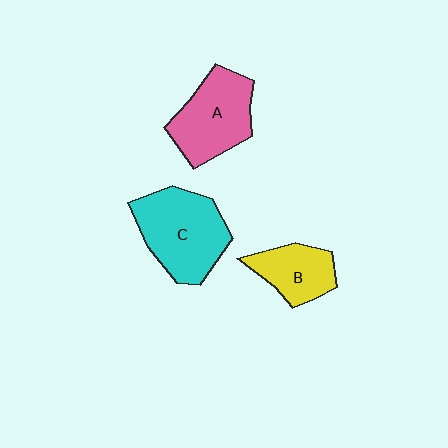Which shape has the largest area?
Shape C (cyan).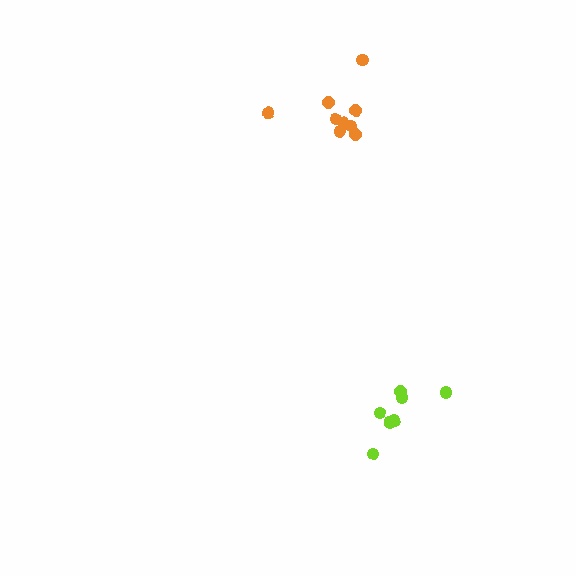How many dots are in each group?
Group 1: 7 dots, Group 2: 9 dots (16 total).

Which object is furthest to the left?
The orange cluster is leftmost.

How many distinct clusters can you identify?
There are 2 distinct clusters.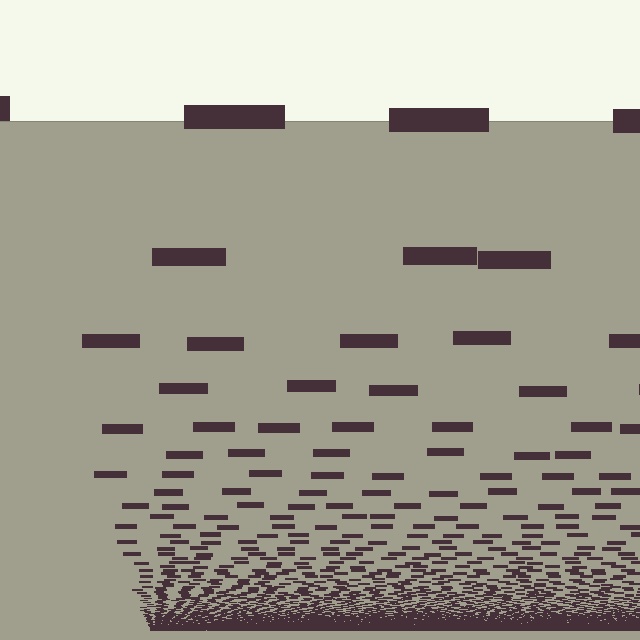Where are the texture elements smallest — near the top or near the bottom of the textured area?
Near the bottom.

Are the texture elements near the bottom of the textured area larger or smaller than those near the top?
Smaller. The gradient is inverted — elements near the bottom are smaller and denser.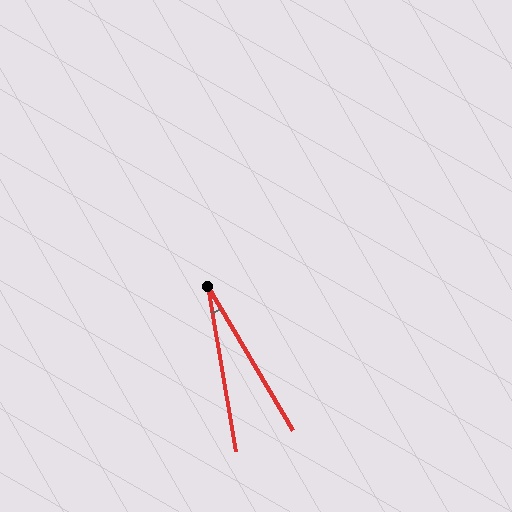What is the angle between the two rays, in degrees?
Approximately 21 degrees.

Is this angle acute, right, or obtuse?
It is acute.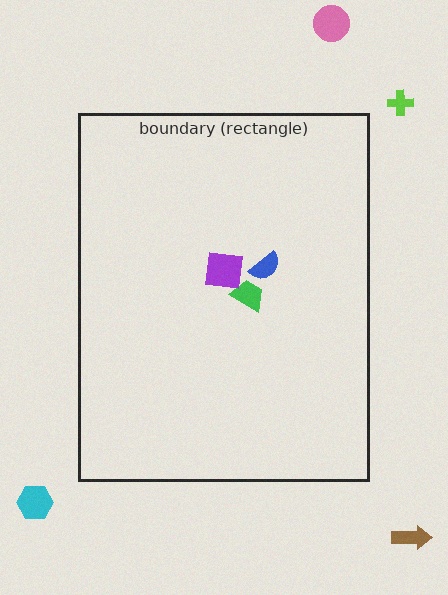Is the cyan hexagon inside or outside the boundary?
Outside.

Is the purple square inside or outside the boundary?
Inside.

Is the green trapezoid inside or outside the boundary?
Inside.